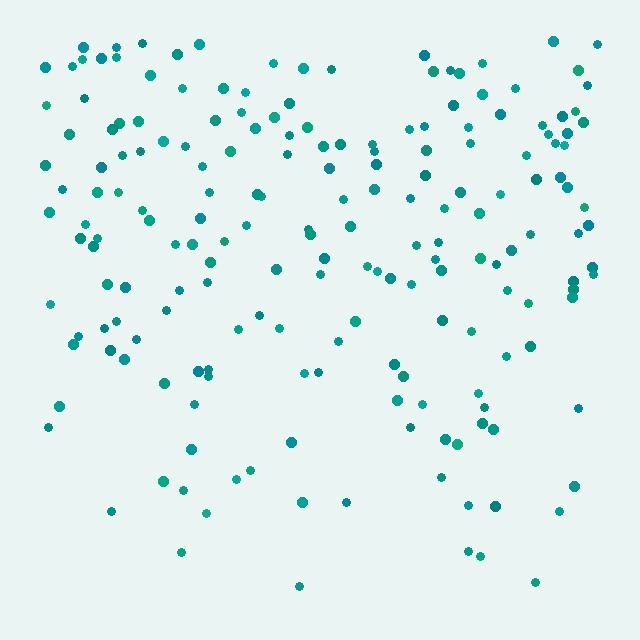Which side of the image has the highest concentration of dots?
The top.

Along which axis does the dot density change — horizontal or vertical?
Vertical.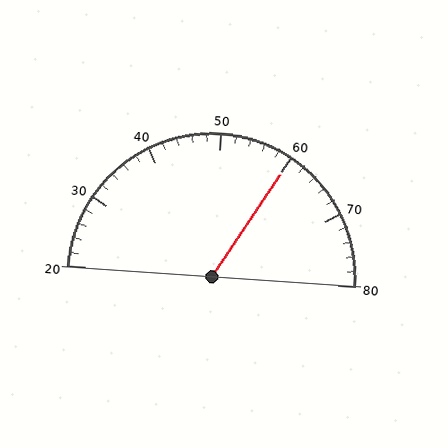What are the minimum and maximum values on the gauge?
The gauge ranges from 20 to 80.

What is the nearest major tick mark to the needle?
The nearest major tick mark is 60.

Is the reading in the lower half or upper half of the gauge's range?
The reading is in the upper half of the range (20 to 80).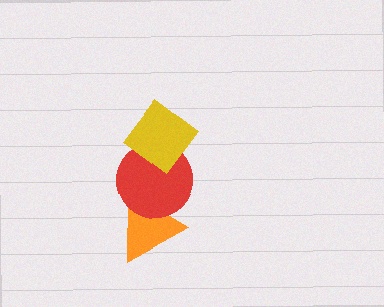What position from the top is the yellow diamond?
The yellow diamond is 1st from the top.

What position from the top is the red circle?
The red circle is 2nd from the top.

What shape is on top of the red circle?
The yellow diamond is on top of the red circle.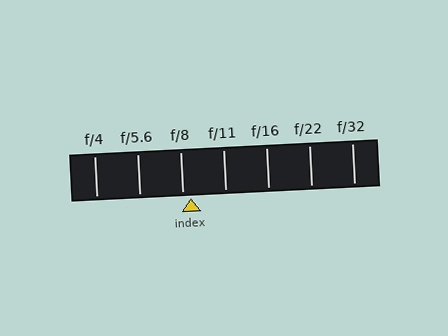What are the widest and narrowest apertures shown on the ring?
The widest aperture shown is f/4 and the narrowest is f/32.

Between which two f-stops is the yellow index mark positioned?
The index mark is between f/8 and f/11.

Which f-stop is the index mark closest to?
The index mark is closest to f/8.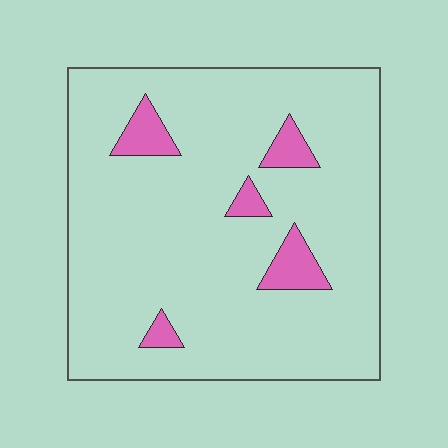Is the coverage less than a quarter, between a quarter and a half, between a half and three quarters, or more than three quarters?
Less than a quarter.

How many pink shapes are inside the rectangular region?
5.